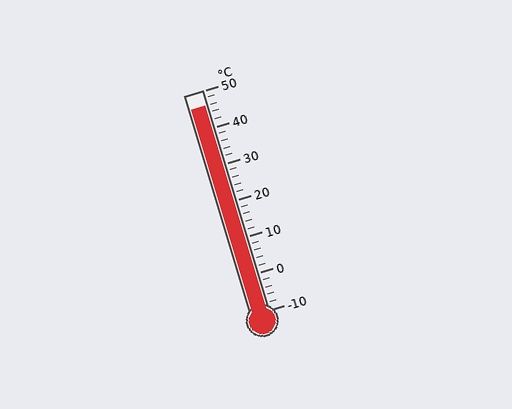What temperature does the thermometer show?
The thermometer shows approximately 46°C.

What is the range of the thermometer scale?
The thermometer scale ranges from -10°C to 50°C.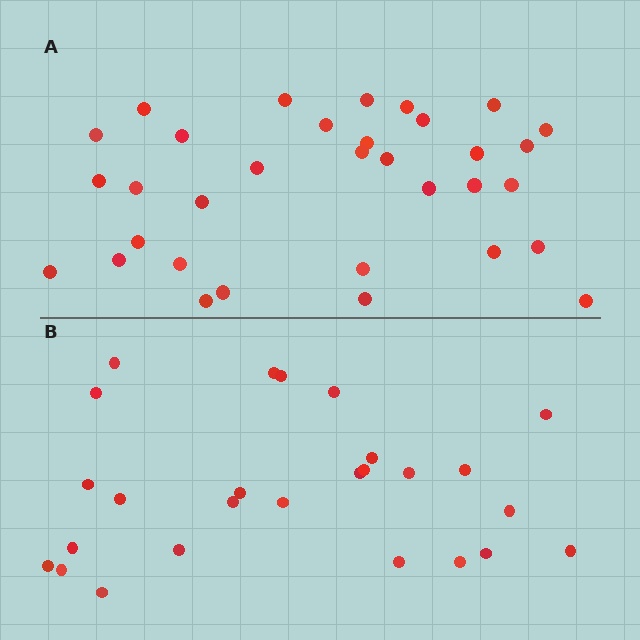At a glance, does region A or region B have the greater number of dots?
Region A (the top region) has more dots.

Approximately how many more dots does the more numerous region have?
Region A has roughly 8 or so more dots than region B.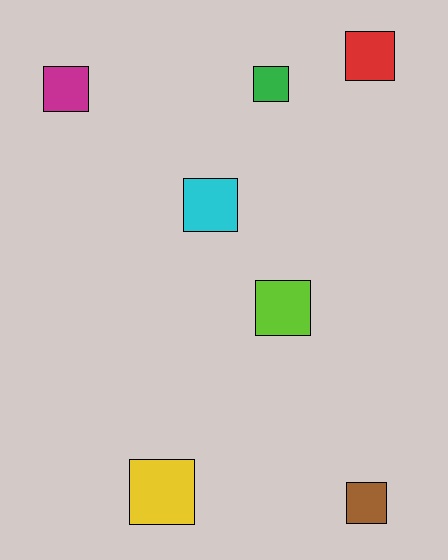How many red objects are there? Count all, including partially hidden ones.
There is 1 red object.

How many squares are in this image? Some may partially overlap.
There are 7 squares.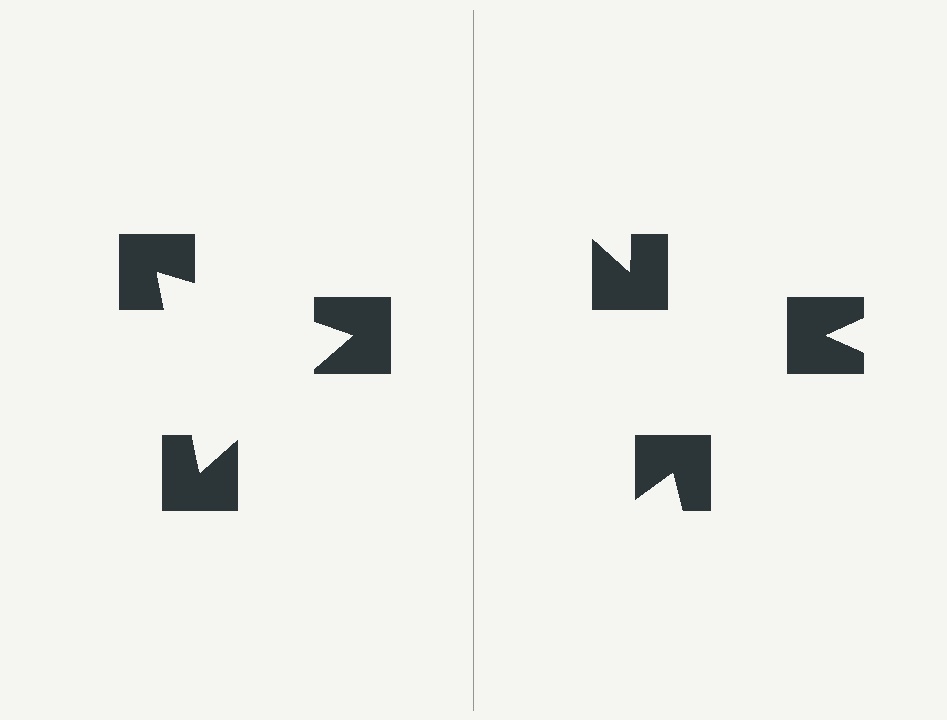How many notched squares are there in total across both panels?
6 — 3 on each side.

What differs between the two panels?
The notched squares are positioned identically on both sides; only the wedge orientations differ. On the left they align to a triangle; on the right they are misaligned.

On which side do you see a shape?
An illusory triangle appears on the left side. On the right side the wedge cuts are rotated, so no coherent shape forms.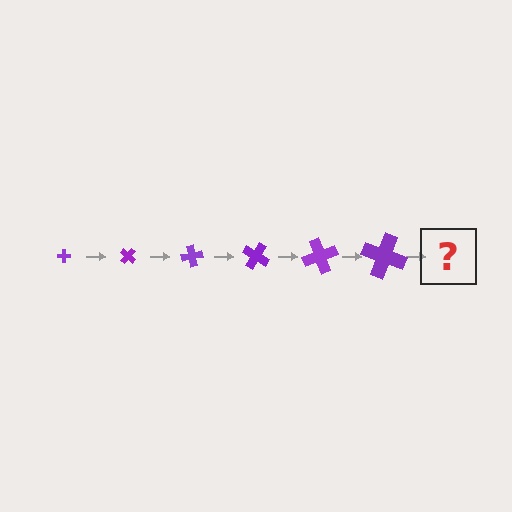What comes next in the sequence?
The next element should be a cross, larger than the previous one and rotated 240 degrees from the start.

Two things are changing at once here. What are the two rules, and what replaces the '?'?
The two rules are that the cross grows larger each step and it rotates 40 degrees each step. The '?' should be a cross, larger than the previous one and rotated 240 degrees from the start.